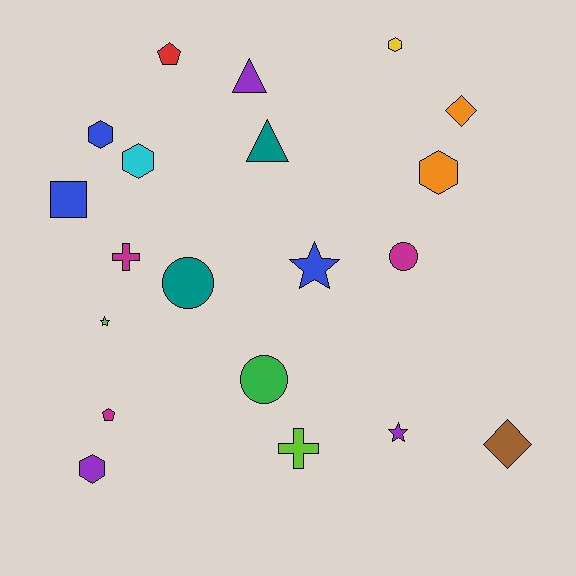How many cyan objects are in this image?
There is 1 cyan object.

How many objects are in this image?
There are 20 objects.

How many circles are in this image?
There are 3 circles.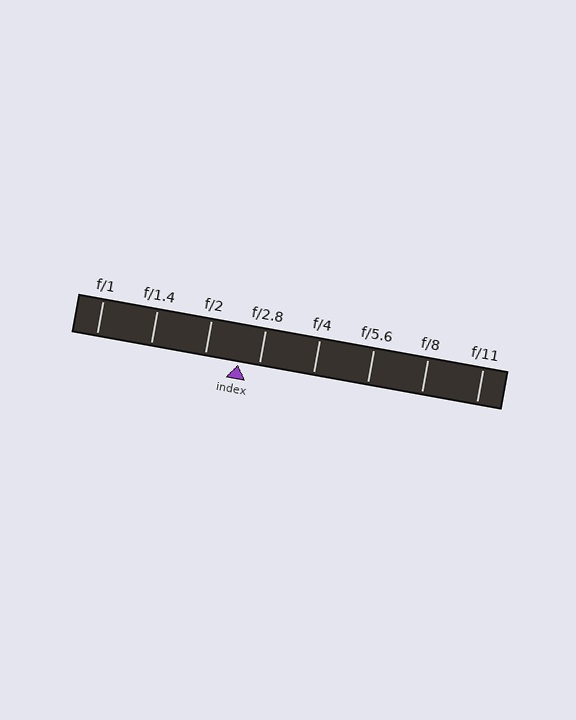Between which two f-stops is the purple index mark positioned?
The index mark is between f/2 and f/2.8.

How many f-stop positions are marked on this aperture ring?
There are 8 f-stop positions marked.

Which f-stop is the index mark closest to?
The index mark is closest to f/2.8.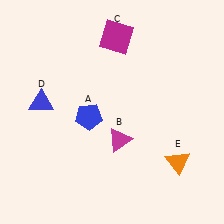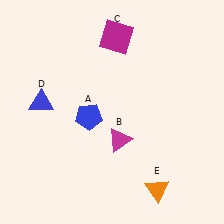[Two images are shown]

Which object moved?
The orange triangle (E) moved down.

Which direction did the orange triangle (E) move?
The orange triangle (E) moved down.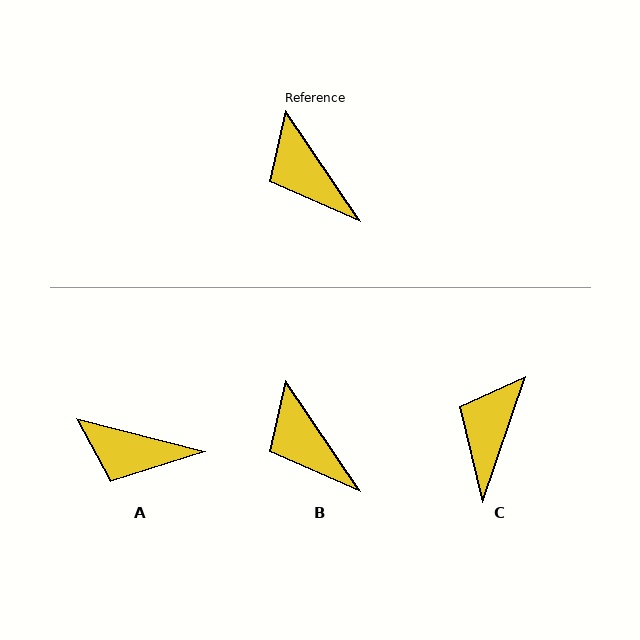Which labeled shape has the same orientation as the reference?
B.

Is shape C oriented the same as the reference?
No, it is off by about 53 degrees.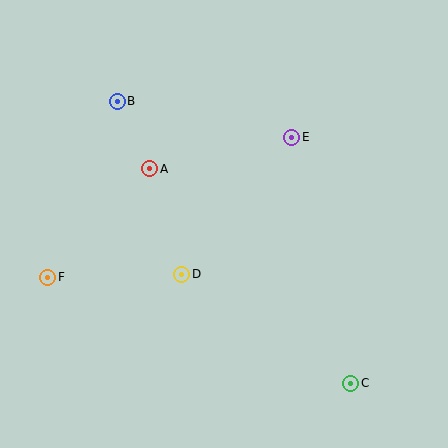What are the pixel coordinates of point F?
Point F is at (48, 278).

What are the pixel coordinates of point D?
Point D is at (182, 274).